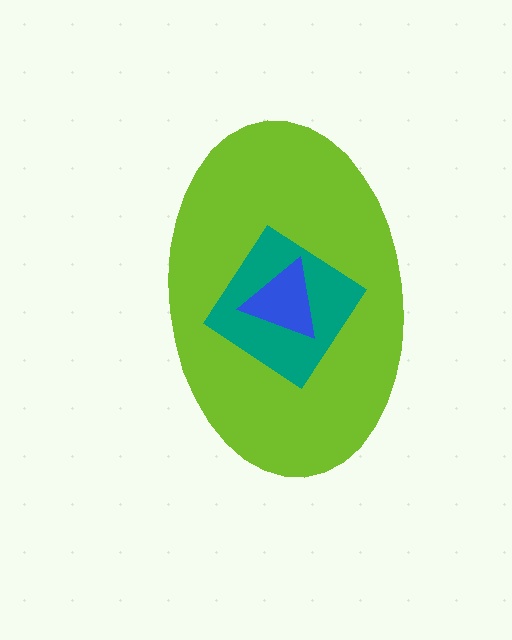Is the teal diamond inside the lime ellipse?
Yes.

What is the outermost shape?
The lime ellipse.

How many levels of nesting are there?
3.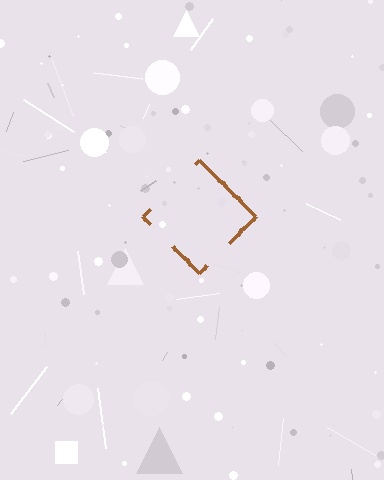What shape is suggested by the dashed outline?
The dashed outline suggests a diamond.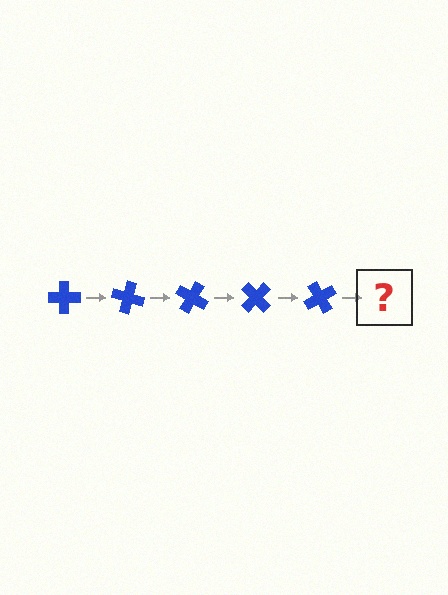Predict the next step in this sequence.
The next step is a blue cross rotated 75 degrees.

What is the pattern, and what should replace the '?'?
The pattern is that the cross rotates 15 degrees each step. The '?' should be a blue cross rotated 75 degrees.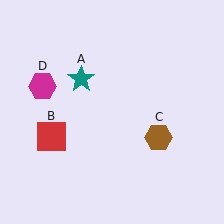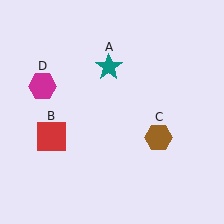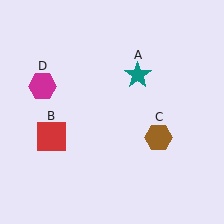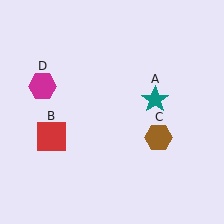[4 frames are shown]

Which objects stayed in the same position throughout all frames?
Red square (object B) and brown hexagon (object C) and magenta hexagon (object D) remained stationary.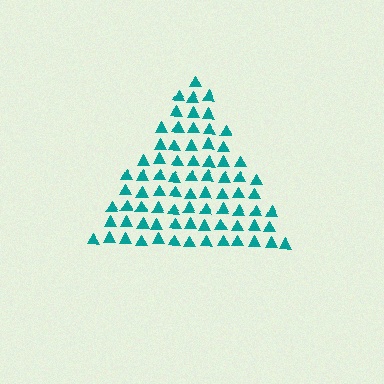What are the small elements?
The small elements are triangles.